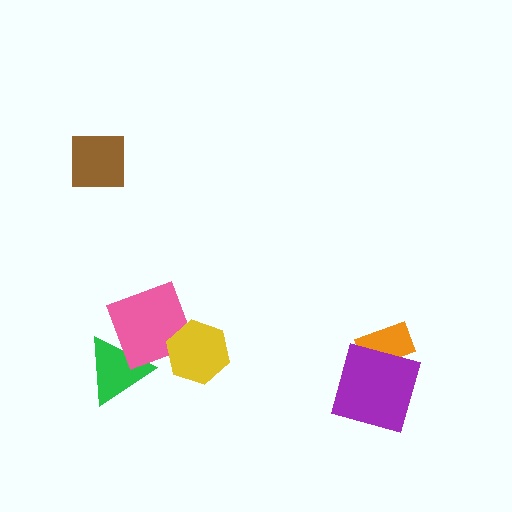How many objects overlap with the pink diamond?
2 objects overlap with the pink diamond.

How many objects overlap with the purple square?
1 object overlaps with the purple square.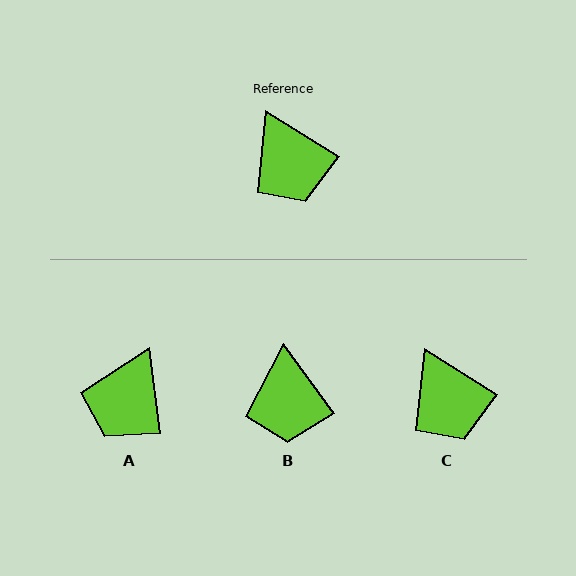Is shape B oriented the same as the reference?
No, it is off by about 21 degrees.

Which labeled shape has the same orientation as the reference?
C.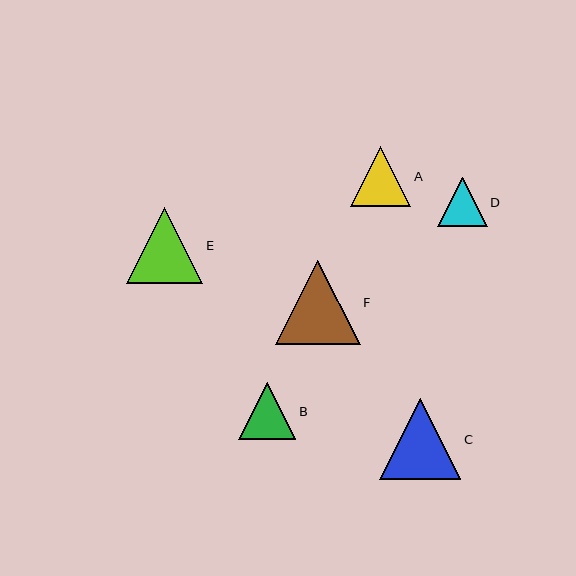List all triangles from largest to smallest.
From largest to smallest: F, C, E, A, B, D.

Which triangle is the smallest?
Triangle D is the smallest with a size of approximately 49 pixels.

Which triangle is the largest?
Triangle F is the largest with a size of approximately 85 pixels.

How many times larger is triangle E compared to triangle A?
Triangle E is approximately 1.3 times the size of triangle A.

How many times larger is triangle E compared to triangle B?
Triangle E is approximately 1.3 times the size of triangle B.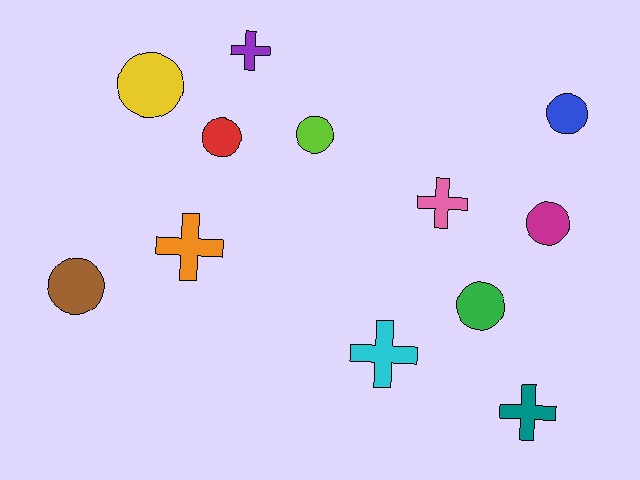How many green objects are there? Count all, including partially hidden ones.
There is 1 green object.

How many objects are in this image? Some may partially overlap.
There are 12 objects.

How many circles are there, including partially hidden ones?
There are 7 circles.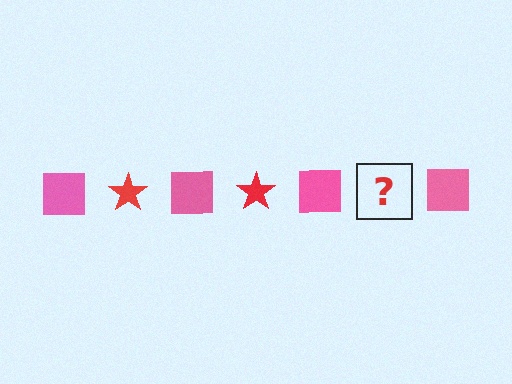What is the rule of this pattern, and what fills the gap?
The rule is that the pattern alternates between pink square and red star. The gap should be filled with a red star.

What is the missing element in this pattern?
The missing element is a red star.